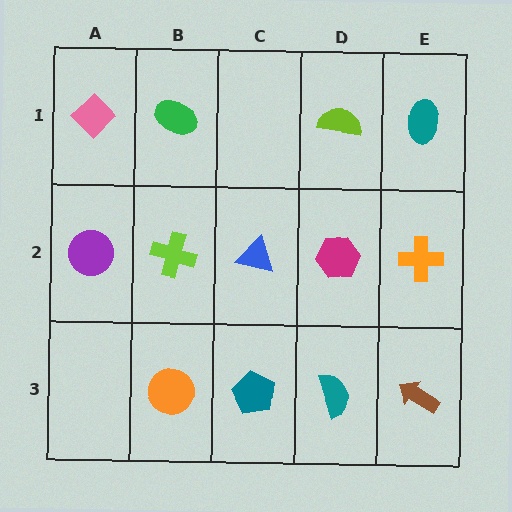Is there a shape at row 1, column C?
No, that cell is empty.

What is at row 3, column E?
A brown arrow.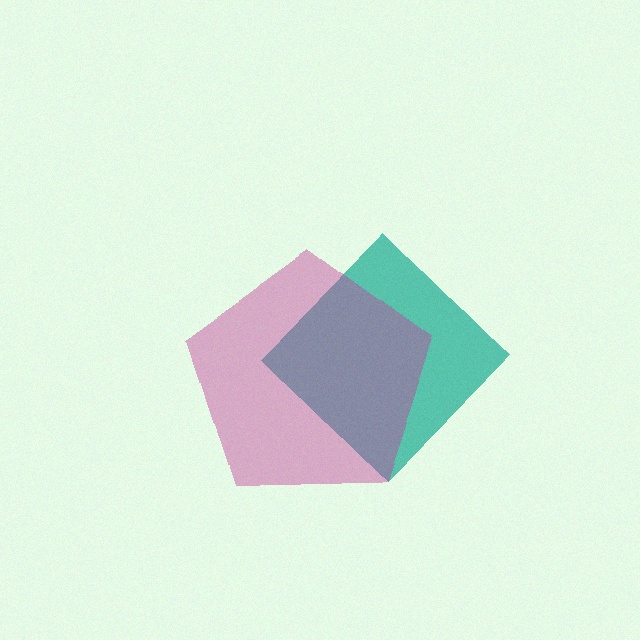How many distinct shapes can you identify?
There are 2 distinct shapes: a teal diamond, a magenta pentagon.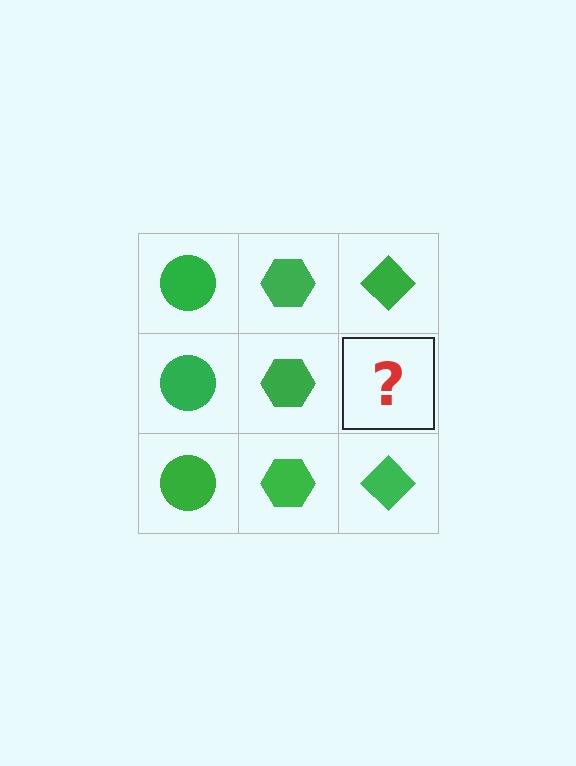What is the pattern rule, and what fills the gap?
The rule is that each column has a consistent shape. The gap should be filled with a green diamond.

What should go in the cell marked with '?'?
The missing cell should contain a green diamond.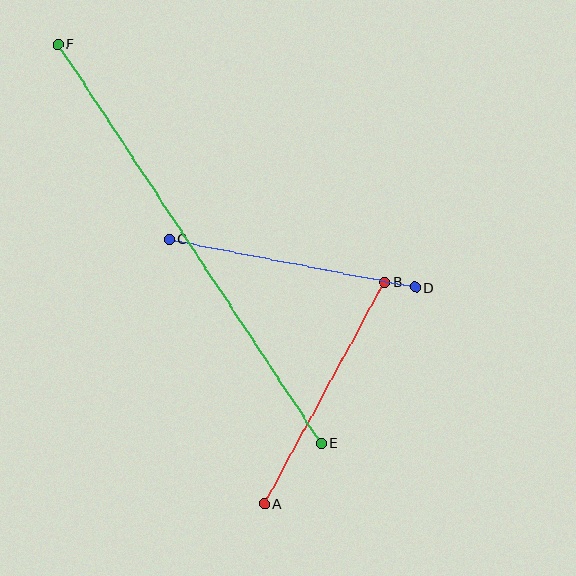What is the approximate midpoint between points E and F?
The midpoint is at approximately (189, 243) pixels.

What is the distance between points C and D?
The distance is approximately 250 pixels.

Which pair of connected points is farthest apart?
Points E and F are farthest apart.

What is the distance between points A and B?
The distance is approximately 252 pixels.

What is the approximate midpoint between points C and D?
The midpoint is at approximately (293, 263) pixels.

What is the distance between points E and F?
The distance is approximately 478 pixels.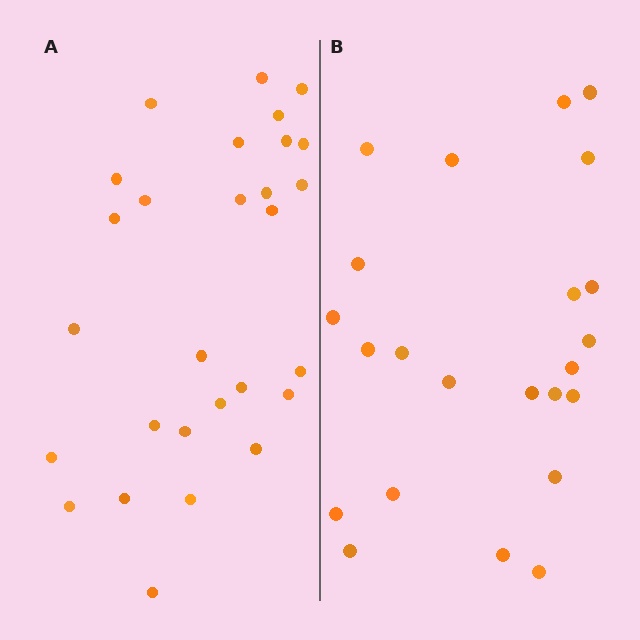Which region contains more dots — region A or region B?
Region A (the left region) has more dots.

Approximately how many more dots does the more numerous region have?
Region A has about 5 more dots than region B.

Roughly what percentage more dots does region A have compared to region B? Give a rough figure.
About 20% more.